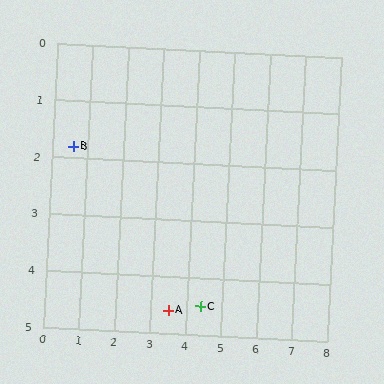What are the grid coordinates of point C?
Point C is at approximately (4.4, 4.5).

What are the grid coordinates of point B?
Point B is at approximately (0.6, 1.8).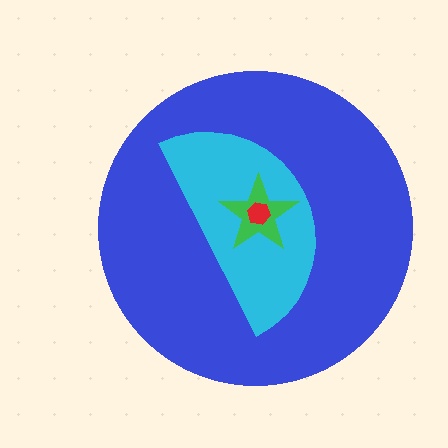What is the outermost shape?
The blue circle.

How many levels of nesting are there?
4.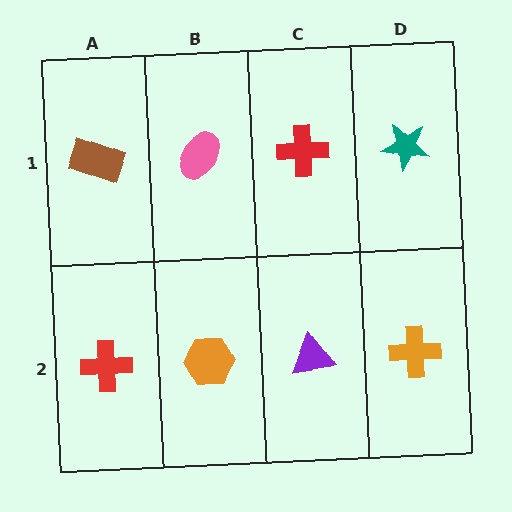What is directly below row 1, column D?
An orange cross.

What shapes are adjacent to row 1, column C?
A purple triangle (row 2, column C), a pink ellipse (row 1, column B), a teal star (row 1, column D).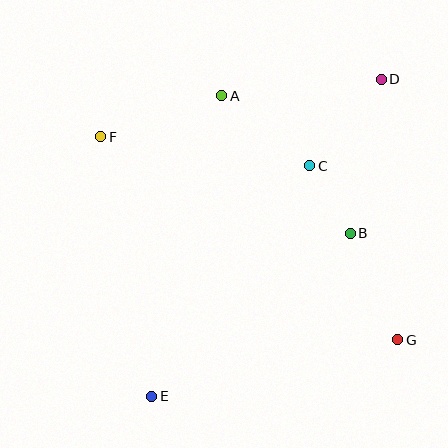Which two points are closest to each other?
Points B and C are closest to each other.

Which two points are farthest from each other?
Points D and E are farthest from each other.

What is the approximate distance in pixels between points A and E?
The distance between A and E is approximately 309 pixels.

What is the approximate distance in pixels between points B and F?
The distance between B and F is approximately 268 pixels.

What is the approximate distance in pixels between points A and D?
The distance between A and D is approximately 160 pixels.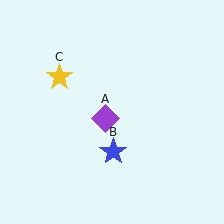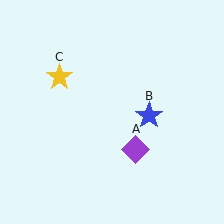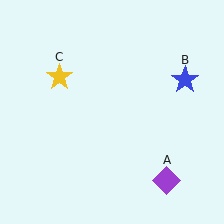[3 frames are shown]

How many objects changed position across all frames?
2 objects changed position: purple diamond (object A), blue star (object B).